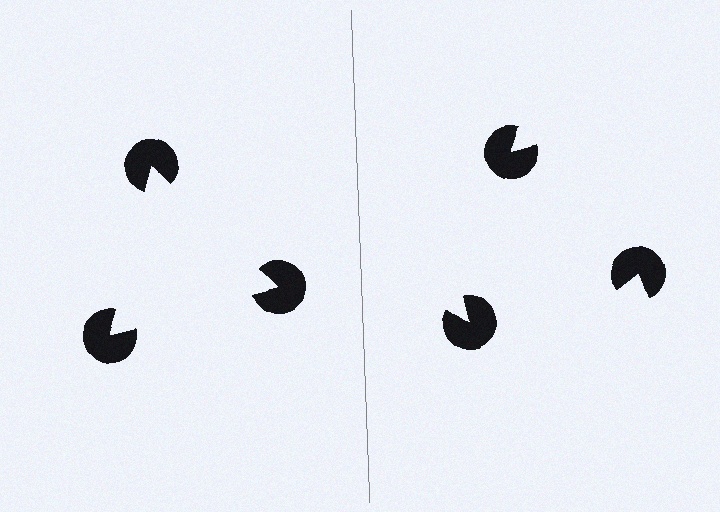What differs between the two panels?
The pac-man discs are positioned identically on both sides; only the wedge orientations differ. On the left they align to a triangle; on the right they are misaligned.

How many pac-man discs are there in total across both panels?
6 — 3 on each side.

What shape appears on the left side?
An illusory triangle.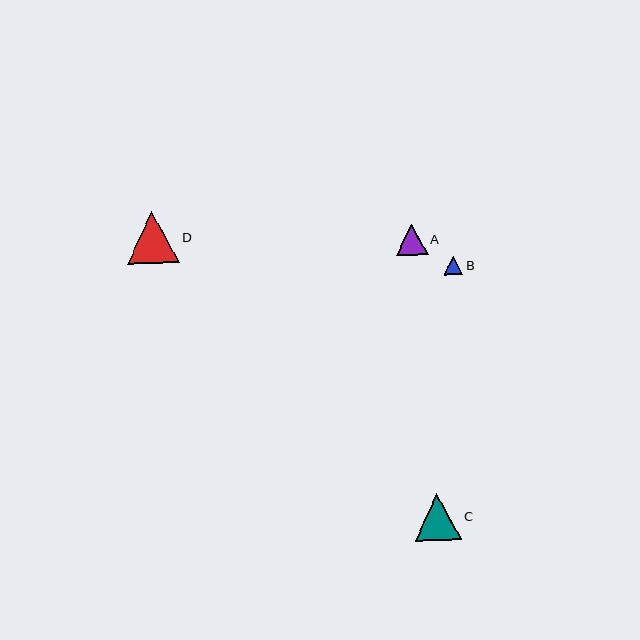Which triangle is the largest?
Triangle D is the largest with a size of approximately 52 pixels.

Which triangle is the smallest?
Triangle B is the smallest with a size of approximately 19 pixels.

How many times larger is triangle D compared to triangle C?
Triangle D is approximately 1.1 times the size of triangle C.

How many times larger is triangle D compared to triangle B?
Triangle D is approximately 2.7 times the size of triangle B.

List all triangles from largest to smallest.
From largest to smallest: D, C, A, B.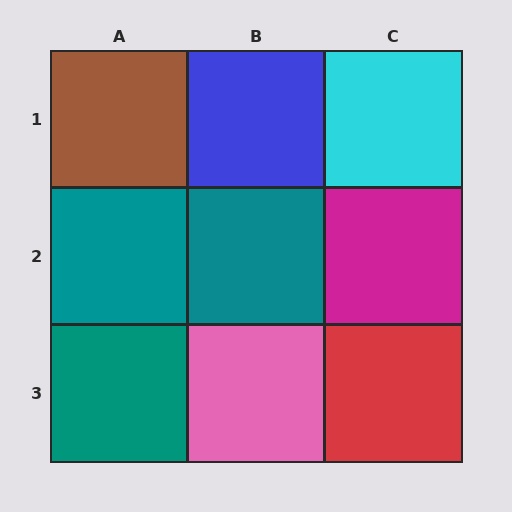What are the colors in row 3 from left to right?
Teal, pink, red.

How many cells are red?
1 cell is red.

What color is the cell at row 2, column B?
Teal.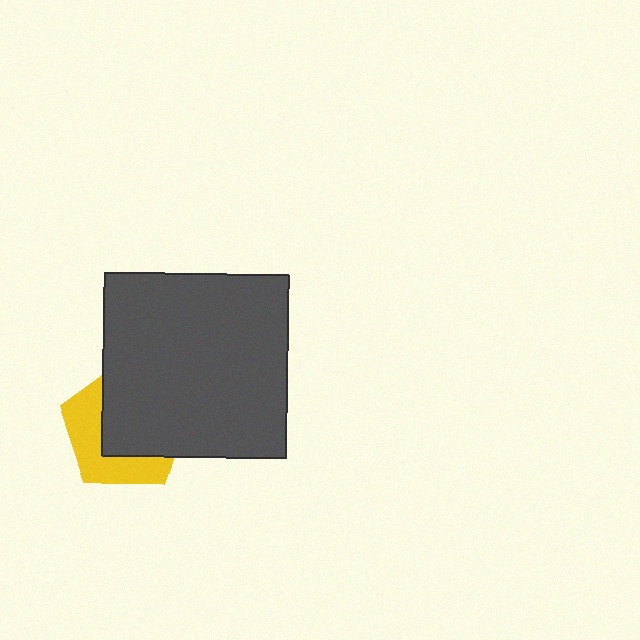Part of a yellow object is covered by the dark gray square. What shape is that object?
It is a pentagon.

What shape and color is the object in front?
The object in front is a dark gray square.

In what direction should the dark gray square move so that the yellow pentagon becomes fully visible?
The dark gray square should move toward the upper-right. That is the shortest direction to clear the overlap and leave the yellow pentagon fully visible.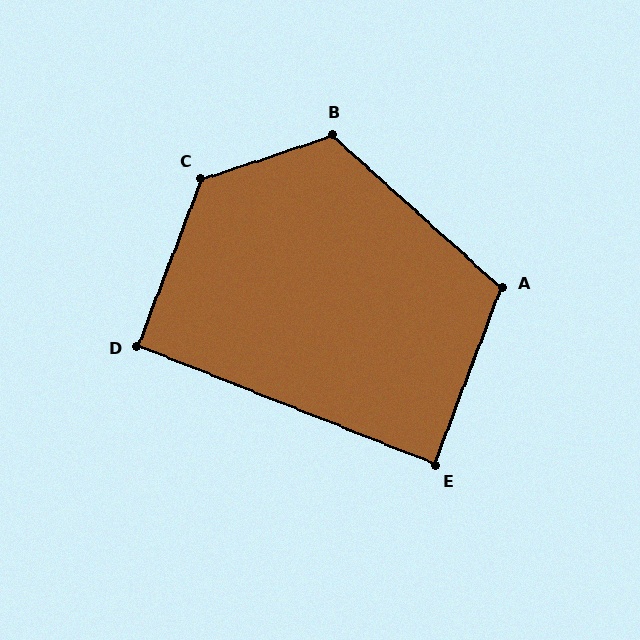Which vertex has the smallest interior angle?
E, at approximately 89 degrees.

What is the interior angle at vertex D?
Approximately 91 degrees (approximately right).